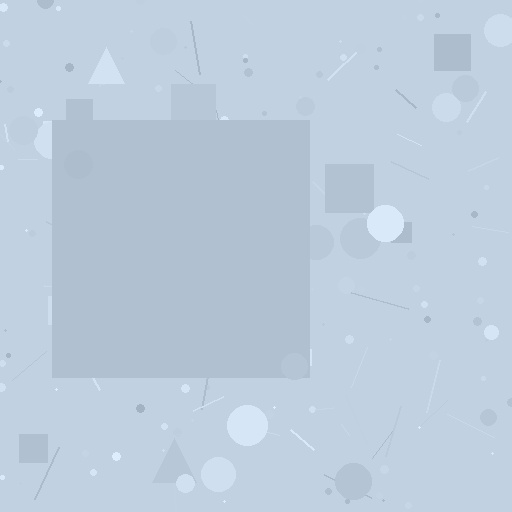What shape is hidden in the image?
A square is hidden in the image.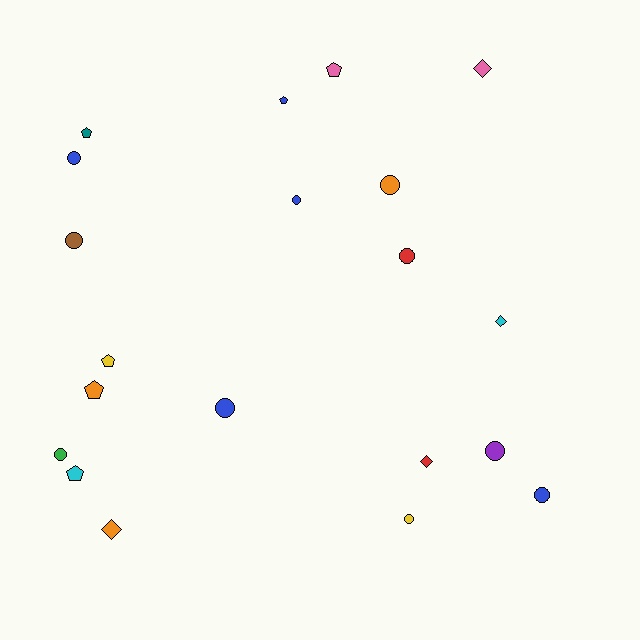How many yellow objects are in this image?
There are 2 yellow objects.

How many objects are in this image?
There are 20 objects.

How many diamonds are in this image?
There are 4 diamonds.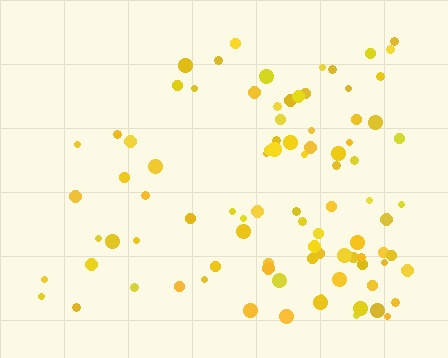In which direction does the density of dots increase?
From left to right, with the right side densest.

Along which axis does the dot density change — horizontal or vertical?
Horizontal.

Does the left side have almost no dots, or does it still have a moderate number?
Still a moderate number, just noticeably fewer than the right.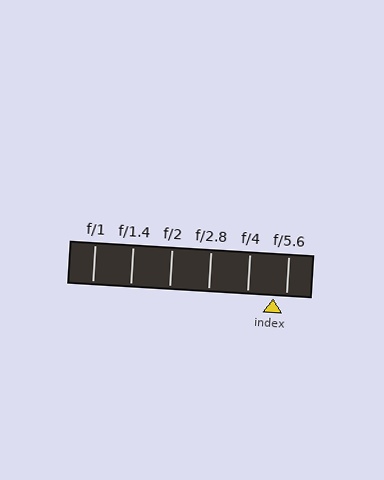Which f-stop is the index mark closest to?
The index mark is closest to f/5.6.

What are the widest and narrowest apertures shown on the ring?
The widest aperture shown is f/1 and the narrowest is f/5.6.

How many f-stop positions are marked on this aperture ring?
There are 6 f-stop positions marked.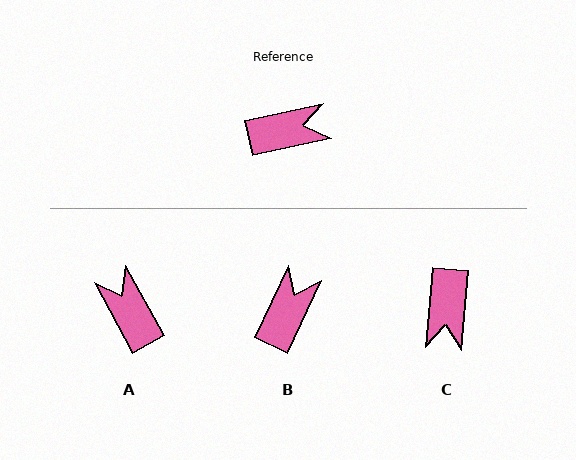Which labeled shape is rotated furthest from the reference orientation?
C, about 107 degrees away.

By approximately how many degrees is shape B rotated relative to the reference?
Approximately 53 degrees counter-clockwise.